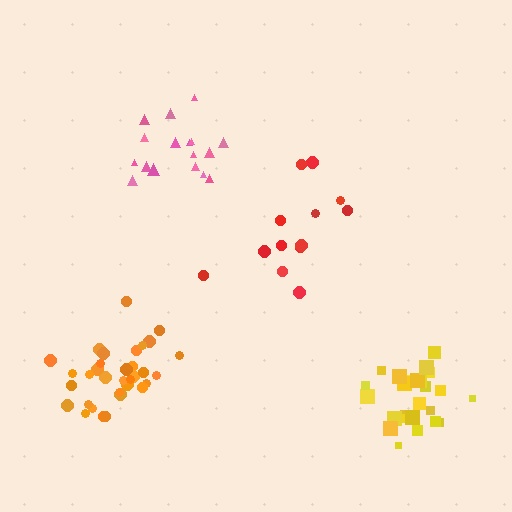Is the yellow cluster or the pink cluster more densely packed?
Yellow.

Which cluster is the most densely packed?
Orange.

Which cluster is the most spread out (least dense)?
Red.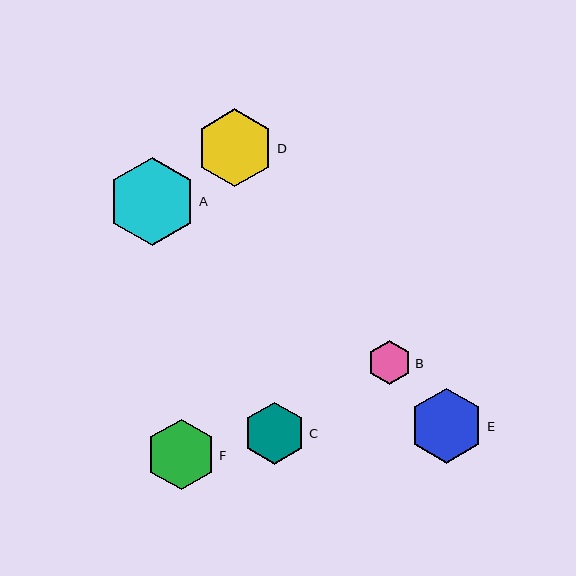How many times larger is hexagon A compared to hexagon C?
Hexagon A is approximately 1.4 times the size of hexagon C.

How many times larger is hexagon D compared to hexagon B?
Hexagon D is approximately 1.8 times the size of hexagon B.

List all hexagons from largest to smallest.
From largest to smallest: A, D, E, F, C, B.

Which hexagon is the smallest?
Hexagon B is the smallest with a size of approximately 44 pixels.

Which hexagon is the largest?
Hexagon A is the largest with a size of approximately 88 pixels.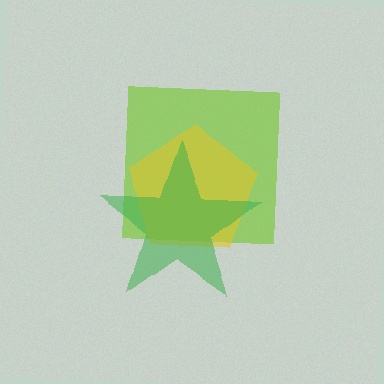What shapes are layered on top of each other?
The layered shapes are: a lime square, a yellow pentagon, a green star.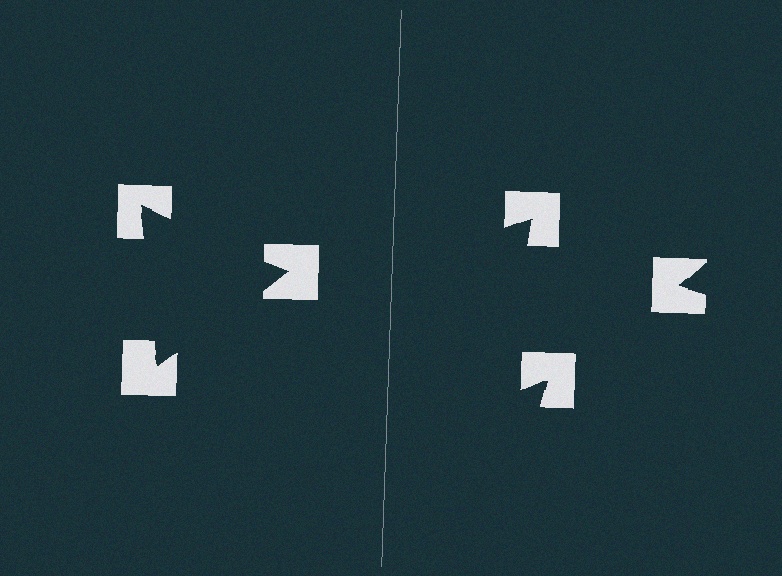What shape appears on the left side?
An illusory triangle.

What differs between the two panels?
The notched squares are positioned identically on both sides; only the wedge orientations differ. On the left they align to a triangle; on the right they are misaligned.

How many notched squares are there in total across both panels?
6 — 3 on each side.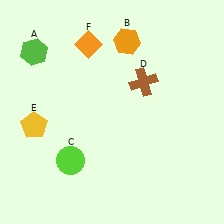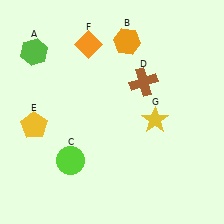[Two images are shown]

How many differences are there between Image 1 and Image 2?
There is 1 difference between the two images.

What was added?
A yellow star (G) was added in Image 2.